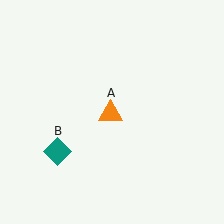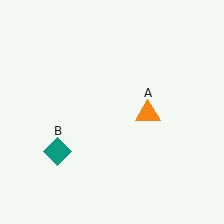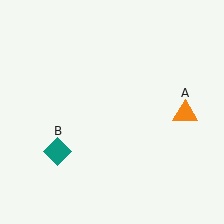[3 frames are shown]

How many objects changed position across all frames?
1 object changed position: orange triangle (object A).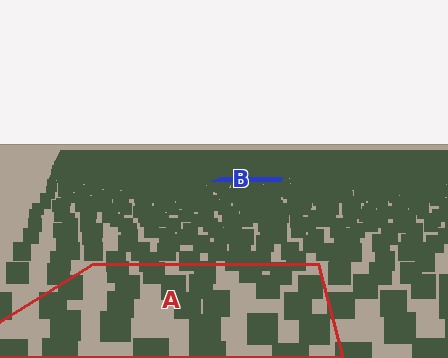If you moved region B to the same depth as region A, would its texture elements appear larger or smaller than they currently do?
They would appear larger. At a closer depth, the same texture elements are projected at a bigger on-screen size.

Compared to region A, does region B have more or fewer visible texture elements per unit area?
Region B has more texture elements per unit area — they are packed more densely because it is farther away.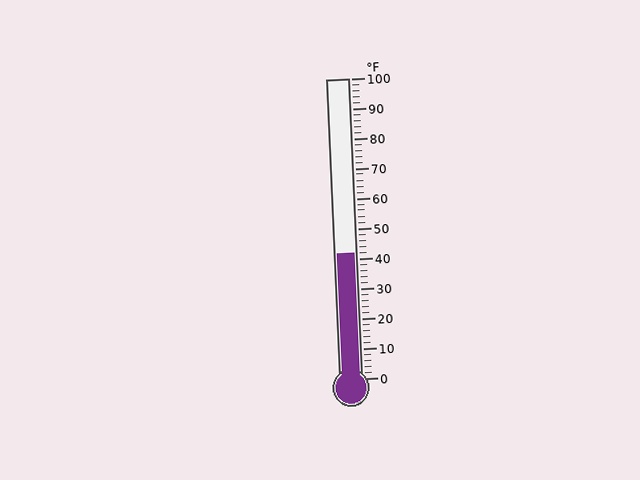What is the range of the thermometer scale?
The thermometer scale ranges from 0°F to 100°F.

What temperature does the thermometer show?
The thermometer shows approximately 42°F.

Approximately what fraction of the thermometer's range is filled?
The thermometer is filled to approximately 40% of its range.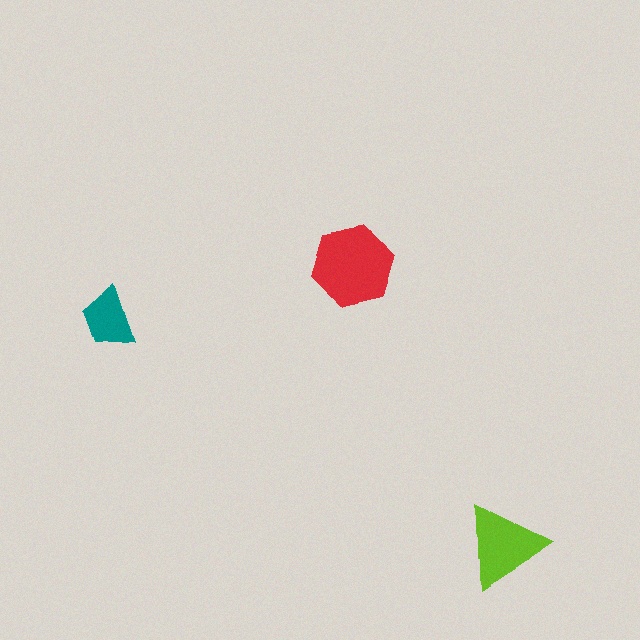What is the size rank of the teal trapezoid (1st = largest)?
3rd.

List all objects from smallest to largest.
The teal trapezoid, the lime triangle, the red hexagon.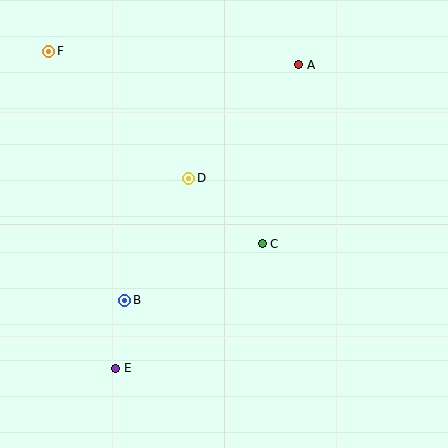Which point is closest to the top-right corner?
Point A is closest to the top-right corner.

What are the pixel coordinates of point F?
Point F is at (49, 51).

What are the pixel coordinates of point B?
Point B is at (125, 300).